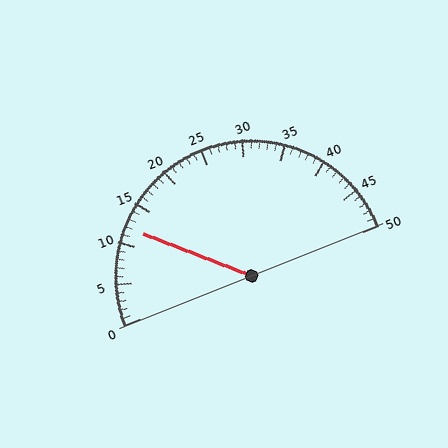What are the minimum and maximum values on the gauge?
The gauge ranges from 0 to 50.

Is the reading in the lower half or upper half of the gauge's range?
The reading is in the lower half of the range (0 to 50).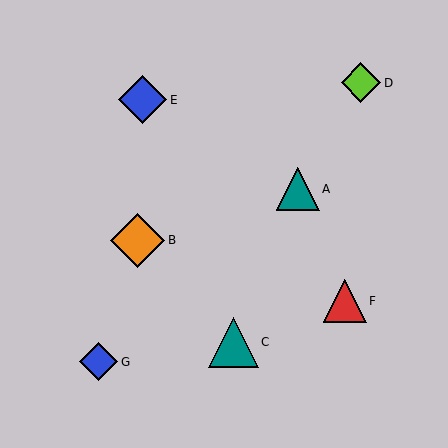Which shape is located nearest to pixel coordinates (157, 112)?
The blue diamond (labeled E) at (142, 100) is nearest to that location.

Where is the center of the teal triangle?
The center of the teal triangle is at (233, 342).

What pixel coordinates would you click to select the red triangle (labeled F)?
Click at (345, 301) to select the red triangle F.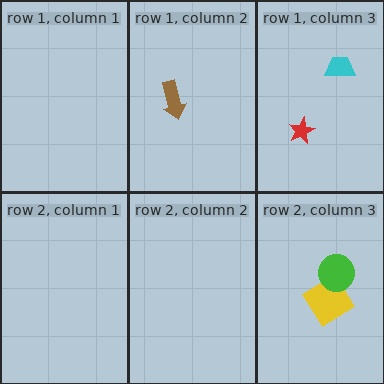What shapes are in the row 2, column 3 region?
The yellow diamond, the green circle.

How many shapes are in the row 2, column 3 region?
2.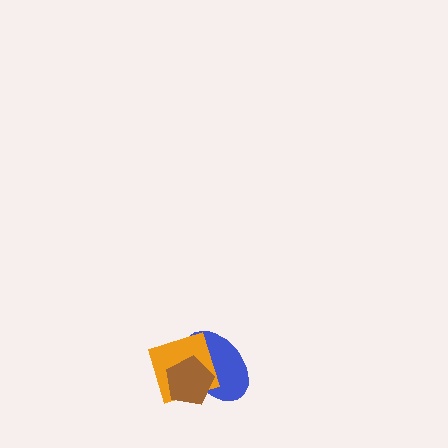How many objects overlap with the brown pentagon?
2 objects overlap with the brown pentagon.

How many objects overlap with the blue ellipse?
2 objects overlap with the blue ellipse.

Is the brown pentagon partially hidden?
No, no other shape covers it.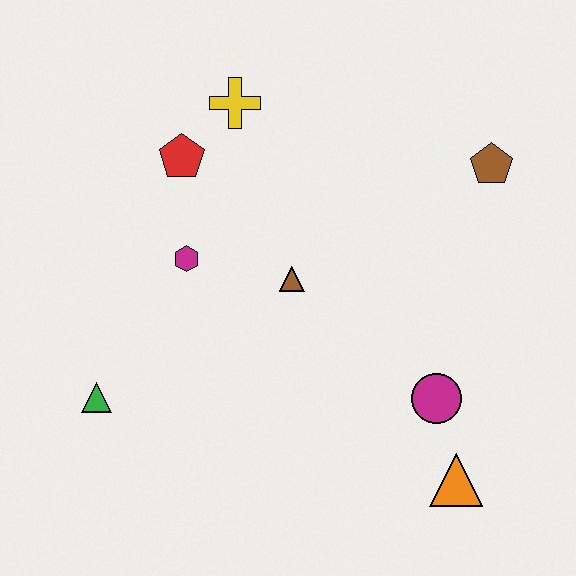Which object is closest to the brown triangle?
The magenta hexagon is closest to the brown triangle.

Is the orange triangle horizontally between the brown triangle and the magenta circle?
No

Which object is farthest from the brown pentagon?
The green triangle is farthest from the brown pentagon.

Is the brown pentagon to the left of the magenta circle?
No